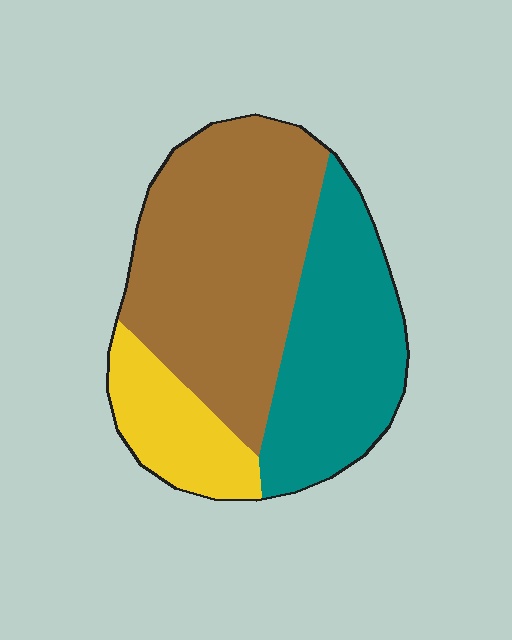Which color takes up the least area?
Yellow, at roughly 15%.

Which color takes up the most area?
Brown, at roughly 50%.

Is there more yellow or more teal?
Teal.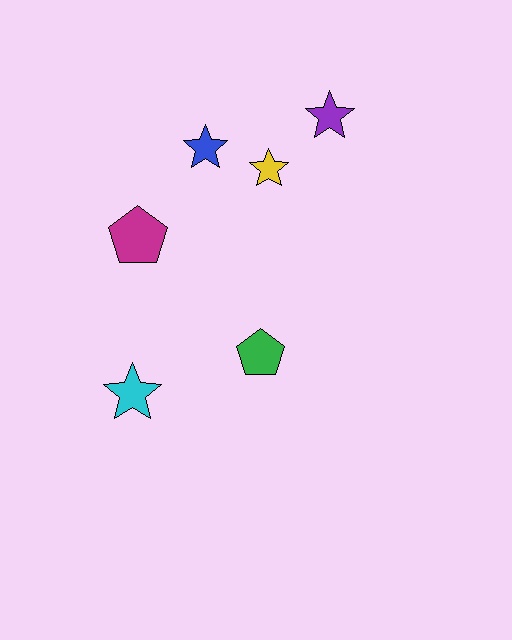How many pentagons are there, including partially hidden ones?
There are 2 pentagons.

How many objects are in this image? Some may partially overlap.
There are 6 objects.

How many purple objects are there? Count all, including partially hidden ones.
There is 1 purple object.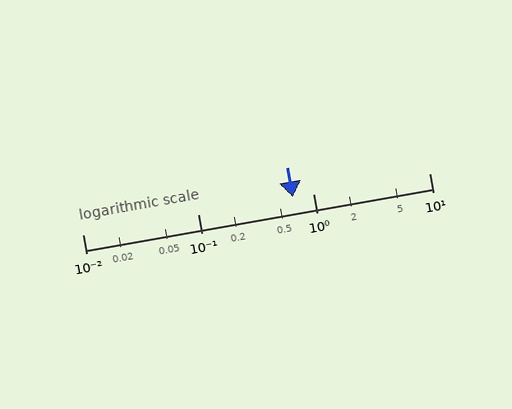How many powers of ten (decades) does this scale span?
The scale spans 3 decades, from 0.01 to 10.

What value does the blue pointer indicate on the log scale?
The pointer indicates approximately 0.66.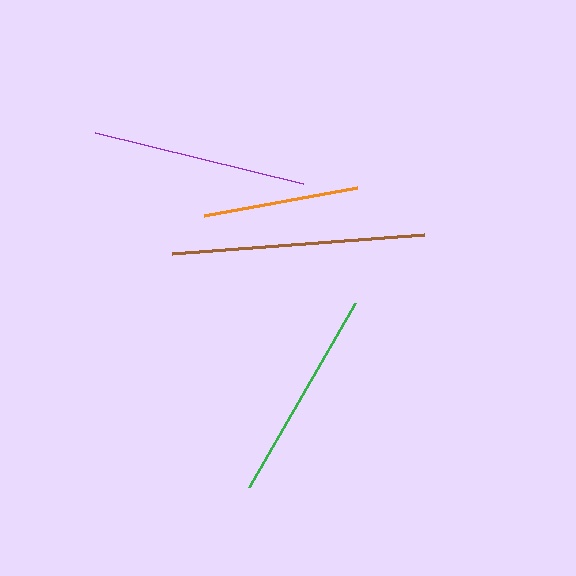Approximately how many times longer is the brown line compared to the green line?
The brown line is approximately 1.2 times the length of the green line.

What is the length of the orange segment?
The orange segment is approximately 156 pixels long.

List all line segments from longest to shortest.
From longest to shortest: brown, purple, green, orange.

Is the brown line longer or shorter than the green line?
The brown line is longer than the green line.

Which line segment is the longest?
The brown line is the longest at approximately 253 pixels.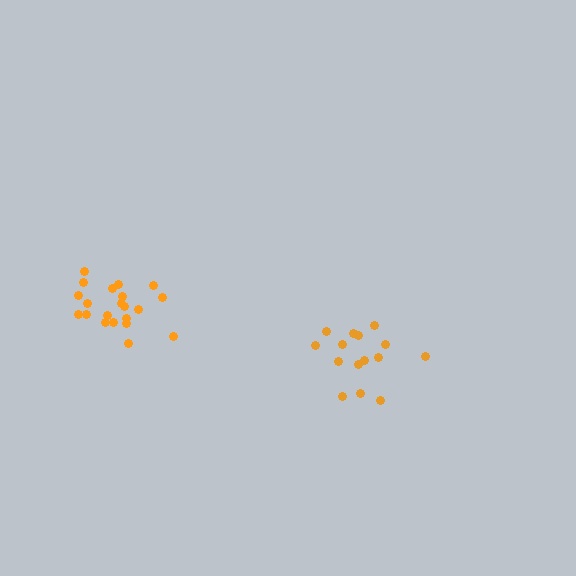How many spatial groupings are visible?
There are 2 spatial groupings.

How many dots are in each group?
Group 1: 21 dots, Group 2: 15 dots (36 total).